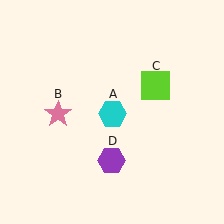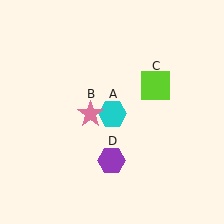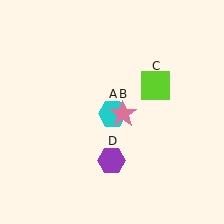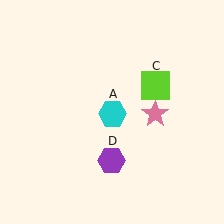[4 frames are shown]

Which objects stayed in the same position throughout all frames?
Cyan hexagon (object A) and lime square (object C) and purple hexagon (object D) remained stationary.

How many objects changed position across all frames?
1 object changed position: pink star (object B).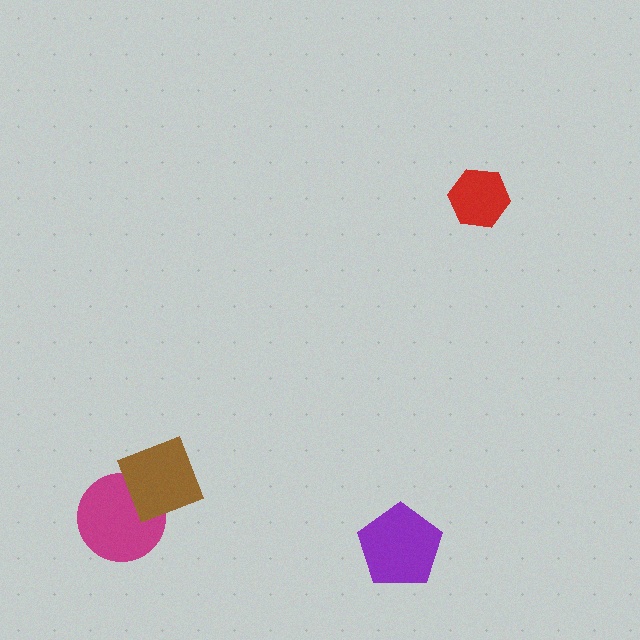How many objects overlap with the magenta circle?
1 object overlaps with the magenta circle.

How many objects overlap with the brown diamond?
1 object overlaps with the brown diamond.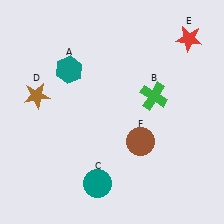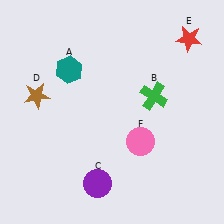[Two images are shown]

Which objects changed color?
C changed from teal to purple. F changed from brown to pink.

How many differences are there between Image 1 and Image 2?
There are 2 differences between the two images.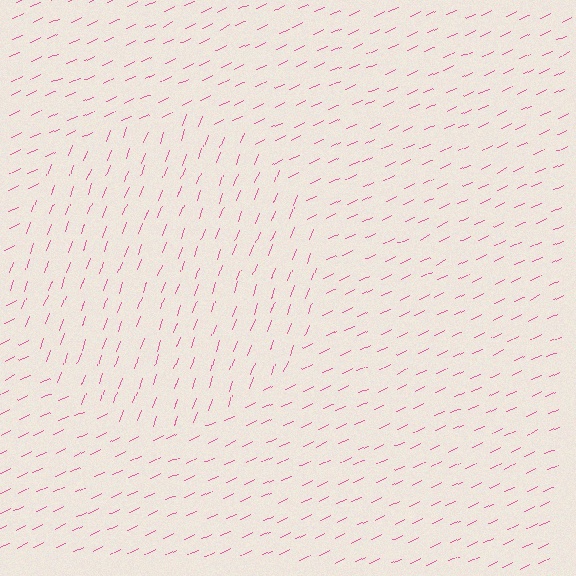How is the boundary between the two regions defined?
The boundary is defined purely by a change in line orientation (approximately 45 degrees difference). All lines are the same color and thickness.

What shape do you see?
I see a circle.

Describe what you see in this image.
The image is filled with small pink line segments. A circle region in the image has lines oriented differently from the surrounding lines, creating a visible texture boundary.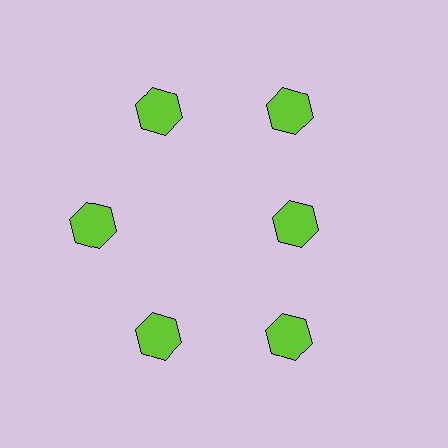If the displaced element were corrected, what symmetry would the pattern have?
It would have 6-fold rotational symmetry — the pattern would map onto itself every 60 degrees.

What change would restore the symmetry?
The symmetry would be restored by moving it outward, back onto the ring so that all 6 hexagons sit at equal angles and equal distance from the center.